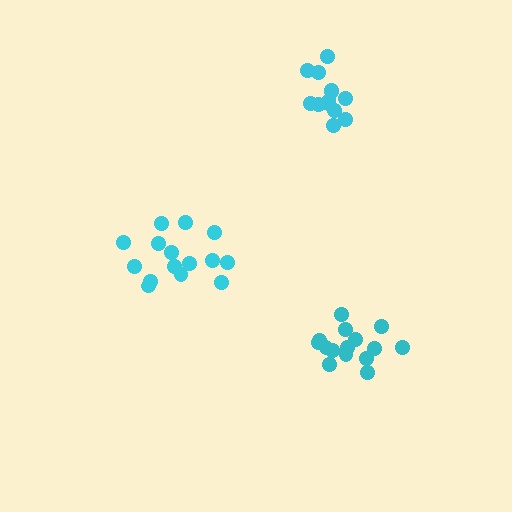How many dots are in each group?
Group 1: 15 dots, Group 2: 14 dots, Group 3: 15 dots (44 total).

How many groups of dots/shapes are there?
There are 3 groups.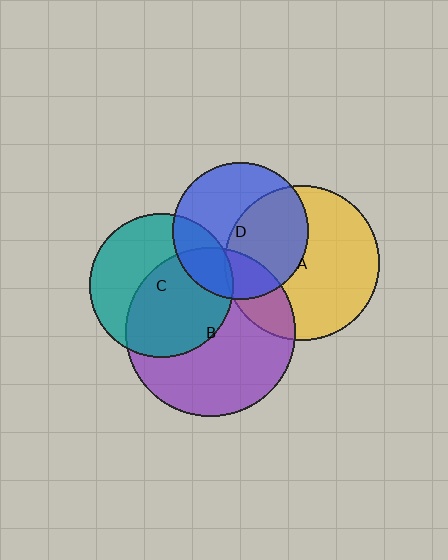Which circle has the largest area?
Circle B (purple).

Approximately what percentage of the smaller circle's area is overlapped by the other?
Approximately 20%.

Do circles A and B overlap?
Yes.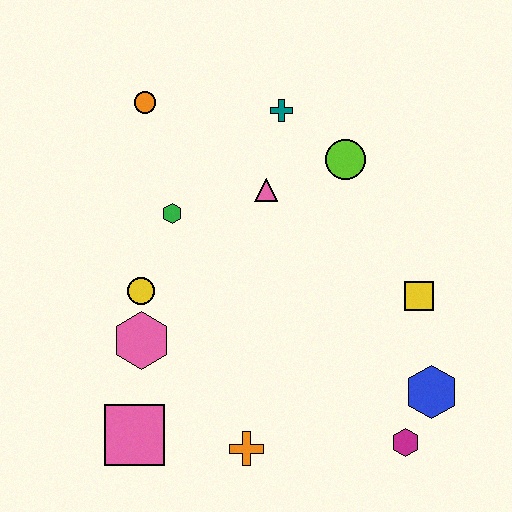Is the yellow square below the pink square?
No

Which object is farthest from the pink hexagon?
The blue hexagon is farthest from the pink hexagon.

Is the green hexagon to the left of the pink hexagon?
No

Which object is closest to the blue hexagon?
The magenta hexagon is closest to the blue hexagon.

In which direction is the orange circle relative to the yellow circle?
The orange circle is above the yellow circle.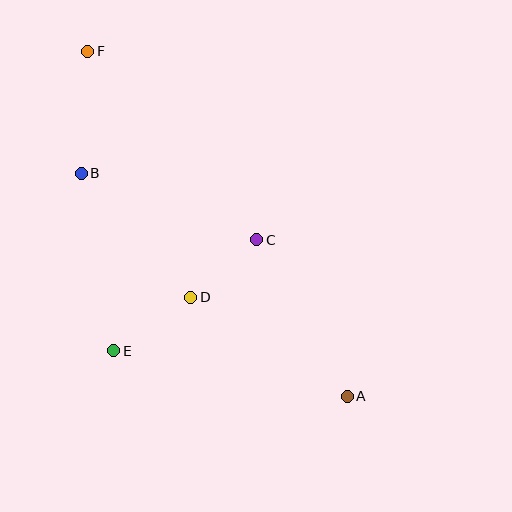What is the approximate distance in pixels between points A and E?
The distance between A and E is approximately 238 pixels.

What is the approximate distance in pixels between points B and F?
The distance between B and F is approximately 122 pixels.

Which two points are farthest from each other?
Points A and F are farthest from each other.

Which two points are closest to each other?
Points C and D are closest to each other.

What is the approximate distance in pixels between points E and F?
The distance between E and F is approximately 301 pixels.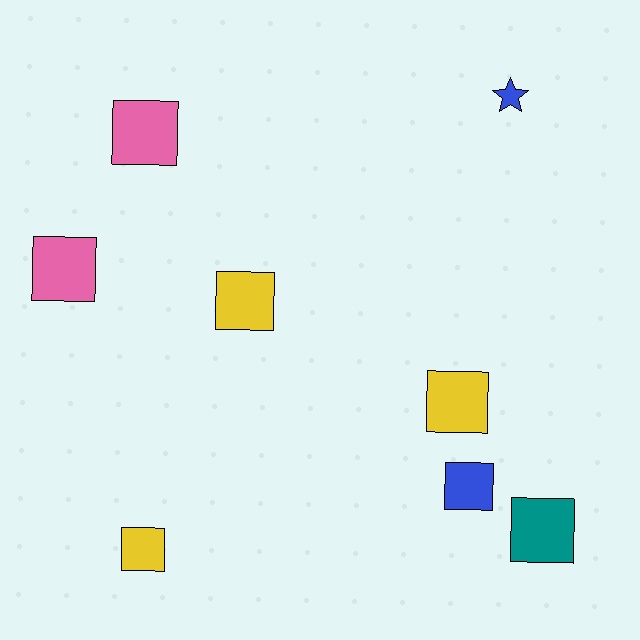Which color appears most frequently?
Yellow, with 3 objects.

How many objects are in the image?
There are 8 objects.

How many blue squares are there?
There is 1 blue square.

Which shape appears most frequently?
Square, with 7 objects.